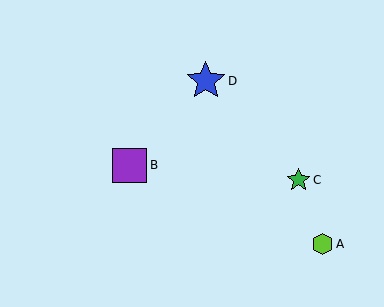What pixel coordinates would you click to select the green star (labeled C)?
Click at (298, 180) to select the green star C.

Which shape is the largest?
The blue star (labeled D) is the largest.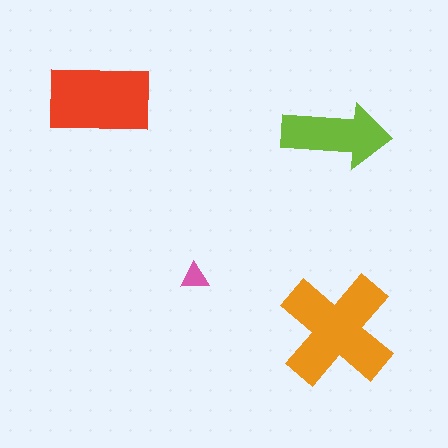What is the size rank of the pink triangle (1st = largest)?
4th.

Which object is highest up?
The red rectangle is topmost.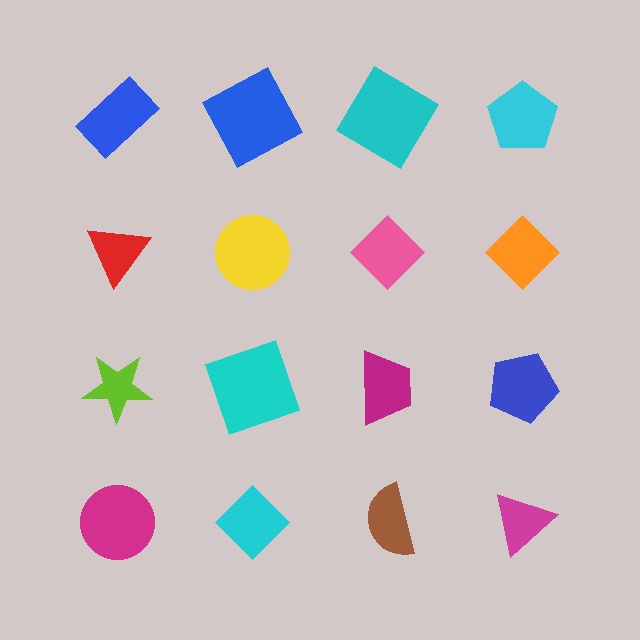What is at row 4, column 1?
A magenta circle.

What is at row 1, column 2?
A blue square.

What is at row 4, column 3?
A brown semicircle.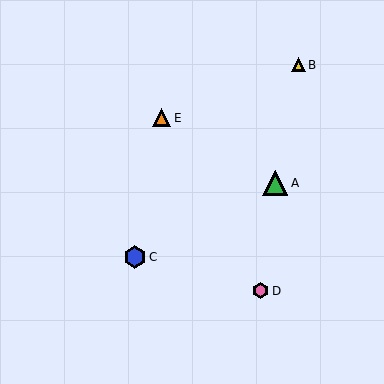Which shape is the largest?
The green triangle (labeled A) is the largest.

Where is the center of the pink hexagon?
The center of the pink hexagon is at (261, 291).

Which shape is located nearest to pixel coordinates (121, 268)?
The blue hexagon (labeled C) at (135, 257) is nearest to that location.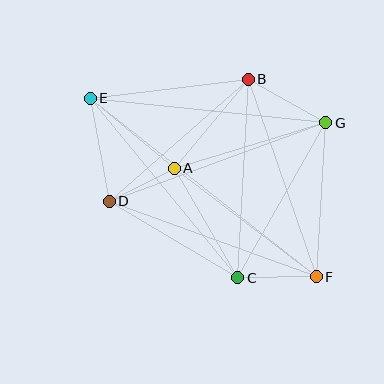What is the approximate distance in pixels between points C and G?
The distance between C and G is approximately 178 pixels.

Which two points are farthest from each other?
Points E and F are farthest from each other.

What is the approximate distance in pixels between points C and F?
The distance between C and F is approximately 79 pixels.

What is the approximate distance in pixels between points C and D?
The distance between C and D is approximately 149 pixels.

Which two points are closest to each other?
Points A and D are closest to each other.